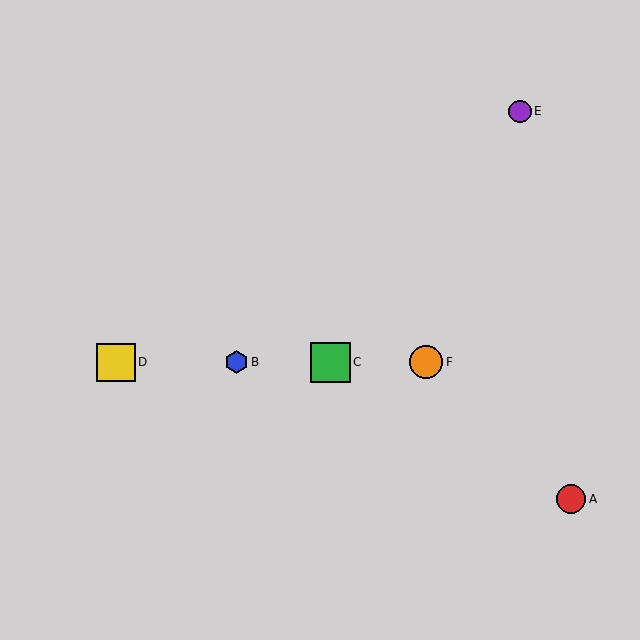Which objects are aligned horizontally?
Objects B, C, D, F are aligned horizontally.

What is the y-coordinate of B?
Object B is at y≈362.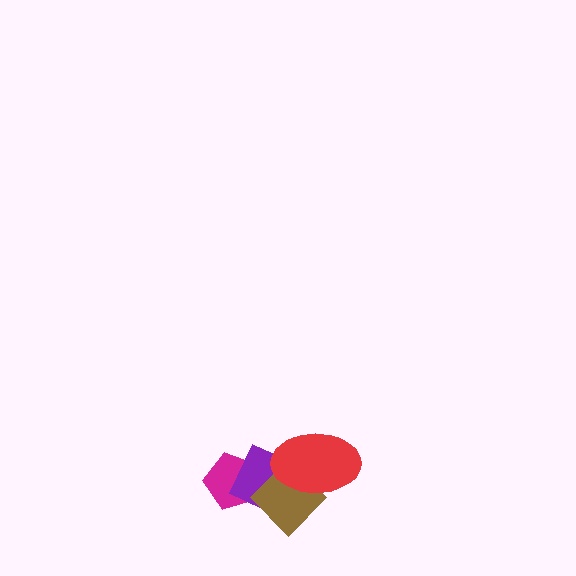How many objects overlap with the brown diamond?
3 objects overlap with the brown diamond.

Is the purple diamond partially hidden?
Yes, it is partially covered by another shape.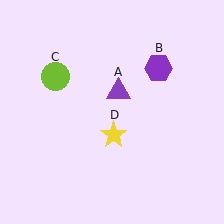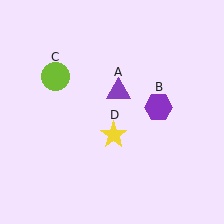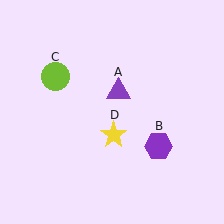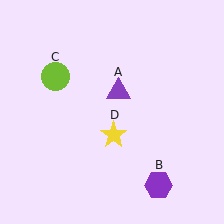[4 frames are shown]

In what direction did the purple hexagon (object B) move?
The purple hexagon (object B) moved down.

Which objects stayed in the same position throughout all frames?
Purple triangle (object A) and lime circle (object C) and yellow star (object D) remained stationary.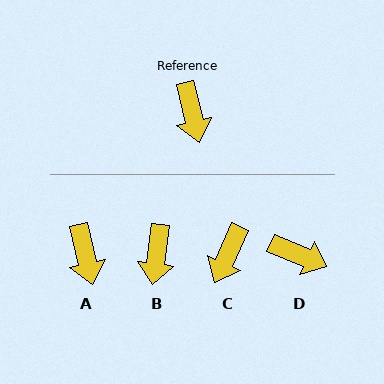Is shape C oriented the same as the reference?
No, it is off by about 38 degrees.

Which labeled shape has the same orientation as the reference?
A.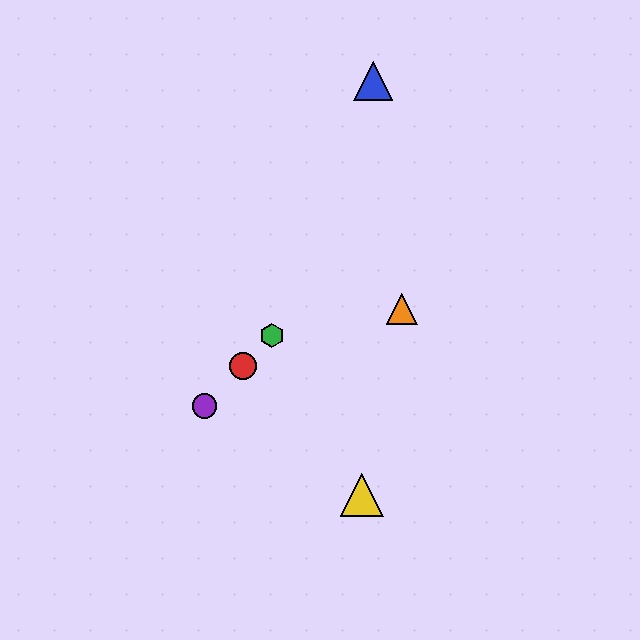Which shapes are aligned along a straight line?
The red circle, the green hexagon, the purple circle are aligned along a straight line.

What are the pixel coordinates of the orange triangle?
The orange triangle is at (402, 309).